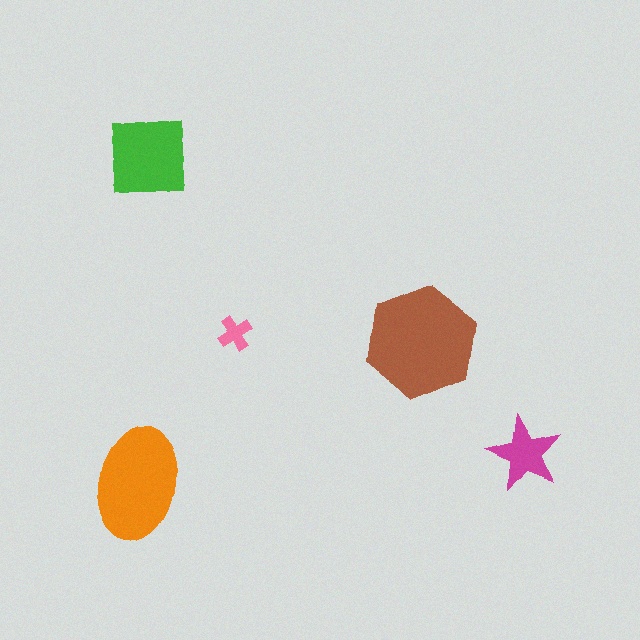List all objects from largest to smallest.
The brown hexagon, the orange ellipse, the green square, the magenta star, the pink cross.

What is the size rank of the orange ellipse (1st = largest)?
2nd.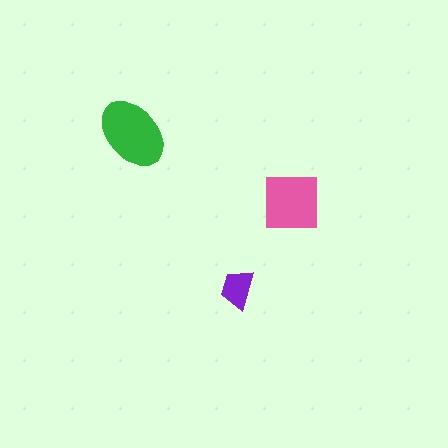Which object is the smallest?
The purple trapezoid.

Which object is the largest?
The green ellipse.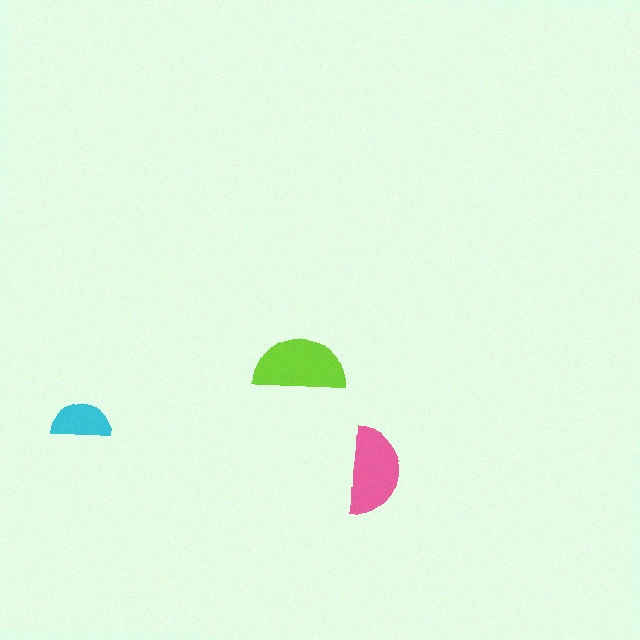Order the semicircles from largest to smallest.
the lime one, the pink one, the cyan one.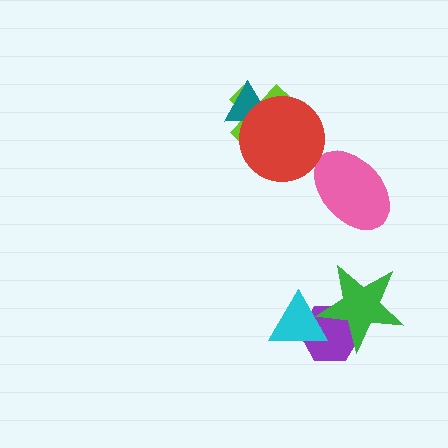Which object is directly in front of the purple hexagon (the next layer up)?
The green star is directly in front of the purple hexagon.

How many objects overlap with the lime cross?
2 objects overlap with the lime cross.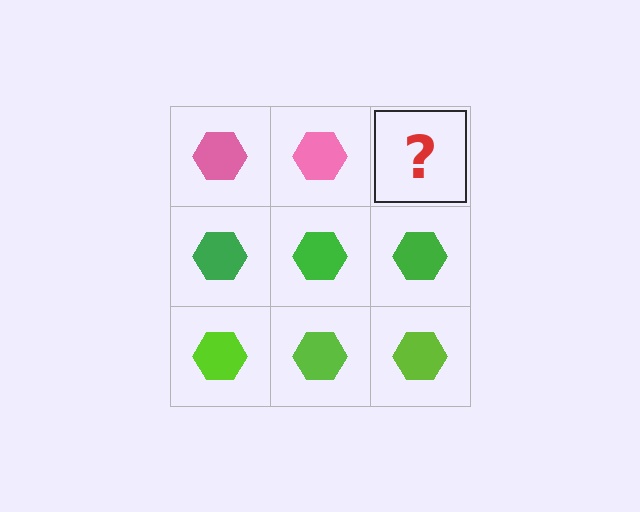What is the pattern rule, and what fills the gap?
The rule is that each row has a consistent color. The gap should be filled with a pink hexagon.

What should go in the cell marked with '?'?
The missing cell should contain a pink hexagon.